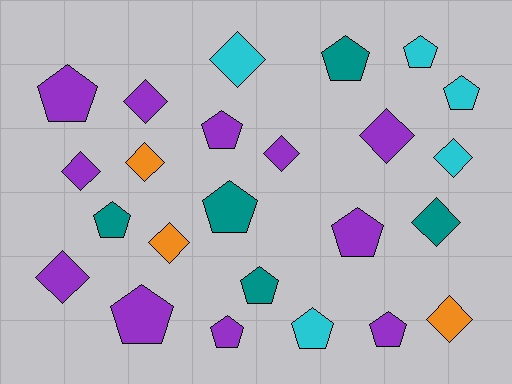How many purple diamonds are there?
There are 5 purple diamonds.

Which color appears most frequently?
Purple, with 11 objects.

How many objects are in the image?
There are 24 objects.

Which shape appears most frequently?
Pentagon, with 13 objects.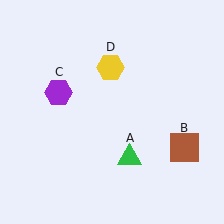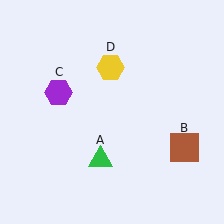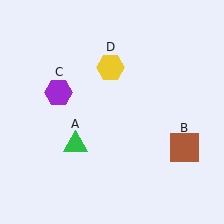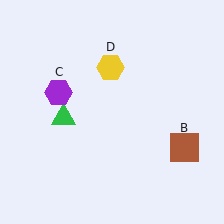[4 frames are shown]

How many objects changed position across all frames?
1 object changed position: green triangle (object A).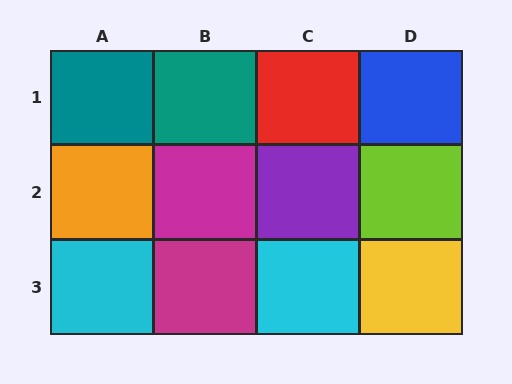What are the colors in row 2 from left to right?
Orange, magenta, purple, lime.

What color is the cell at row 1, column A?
Teal.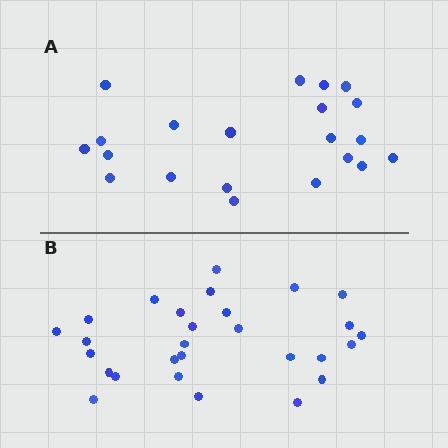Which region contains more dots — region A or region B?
Region B (the bottom region) has more dots.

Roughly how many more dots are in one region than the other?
Region B has roughly 8 or so more dots than region A.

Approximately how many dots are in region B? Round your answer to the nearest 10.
About 30 dots. (The exact count is 28, which rounds to 30.)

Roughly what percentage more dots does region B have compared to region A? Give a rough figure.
About 35% more.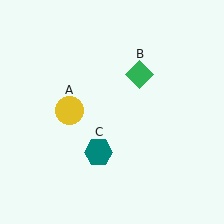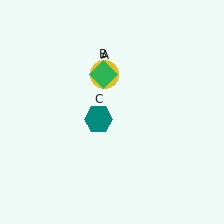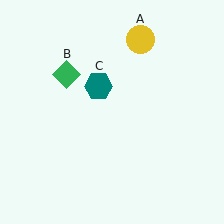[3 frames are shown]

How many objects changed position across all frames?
3 objects changed position: yellow circle (object A), green diamond (object B), teal hexagon (object C).